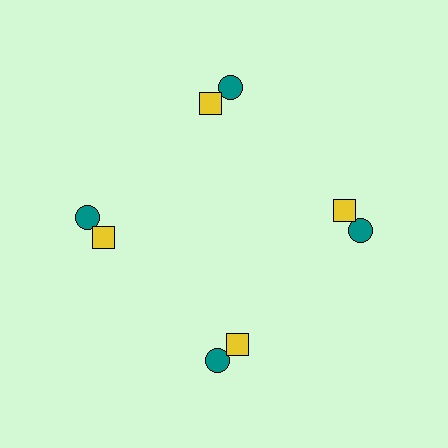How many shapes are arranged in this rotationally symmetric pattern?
There are 8 shapes, arranged in 4 groups of 2.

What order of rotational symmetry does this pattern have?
This pattern has 4-fold rotational symmetry.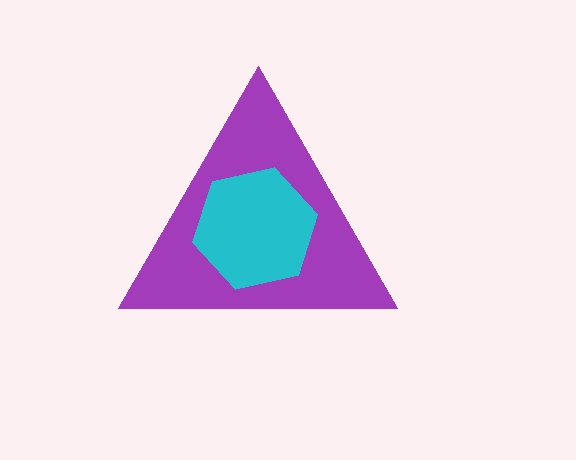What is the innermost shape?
The cyan hexagon.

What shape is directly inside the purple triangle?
The cyan hexagon.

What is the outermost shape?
The purple triangle.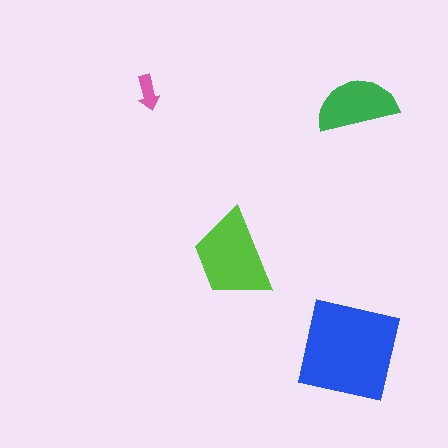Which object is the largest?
The blue square.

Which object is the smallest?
The pink arrow.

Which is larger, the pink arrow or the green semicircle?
The green semicircle.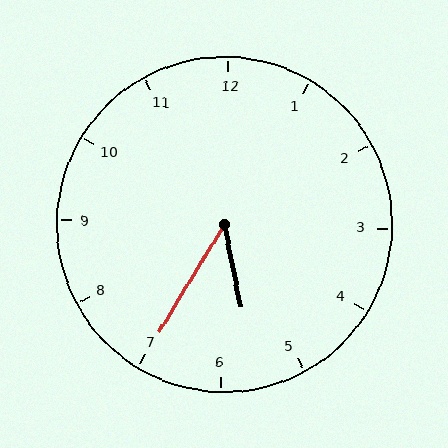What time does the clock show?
5:35.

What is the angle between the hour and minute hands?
Approximately 42 degrees.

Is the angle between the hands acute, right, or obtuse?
It is acute.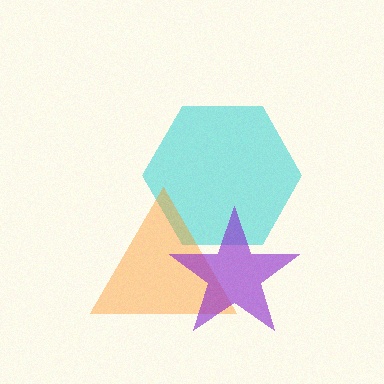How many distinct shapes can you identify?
There are 3 distinct shapes: a cyan hexagon, an orange triangle, a purple star.